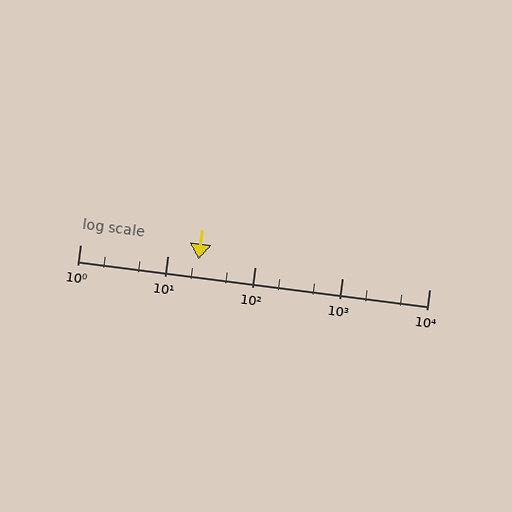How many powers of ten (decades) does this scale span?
The scale spans 4 decades, from 1 to 10000.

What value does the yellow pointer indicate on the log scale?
The pointer indicates approximately 23.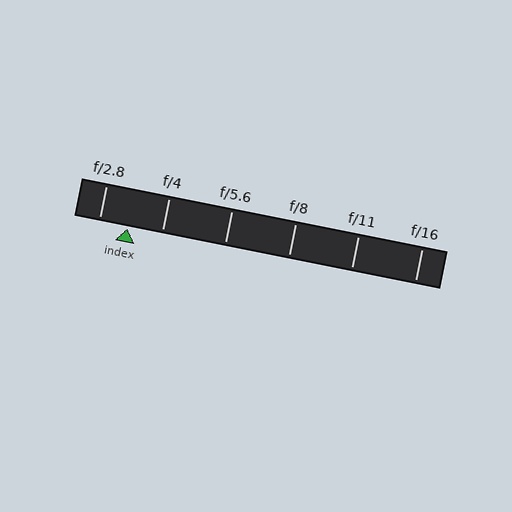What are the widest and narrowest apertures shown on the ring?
The widest aperture shown is f/2.8 and the narrowest is f/16.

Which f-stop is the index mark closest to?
The index mark is closest to f/2.8.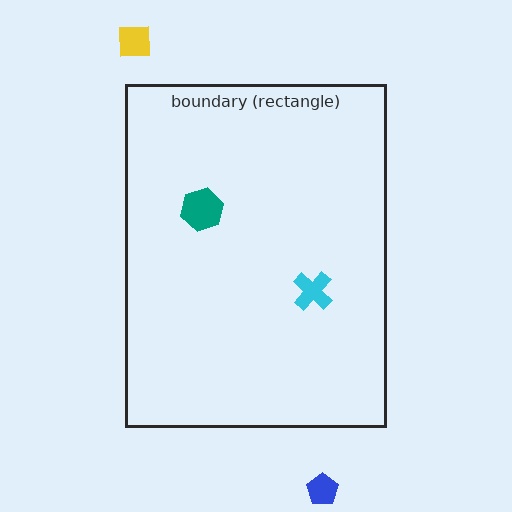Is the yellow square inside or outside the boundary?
Outside.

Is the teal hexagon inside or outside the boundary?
Inside.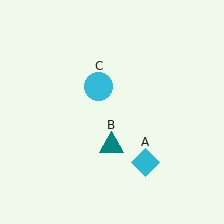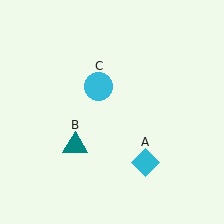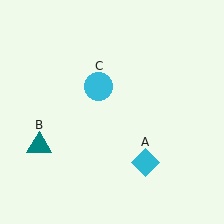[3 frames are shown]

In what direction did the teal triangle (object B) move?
The teal triangle (object B) moved left.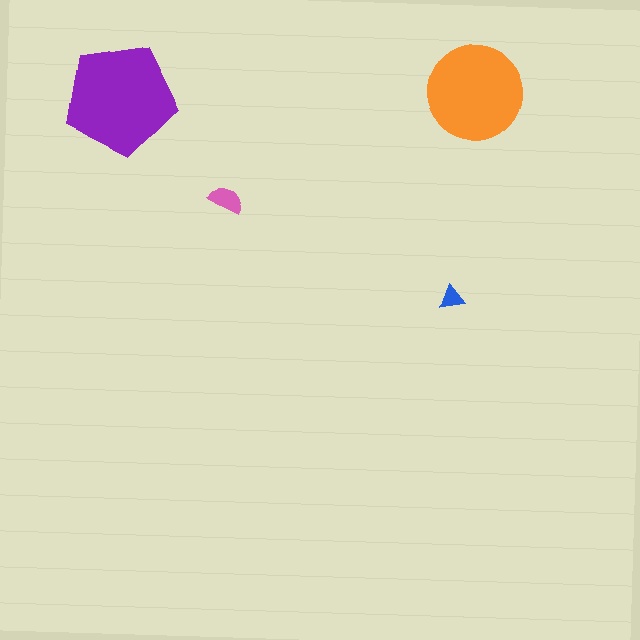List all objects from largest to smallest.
The purple pentagon, the orange circle, the pink semicircle, the blue triangle.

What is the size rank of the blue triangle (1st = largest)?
4th.